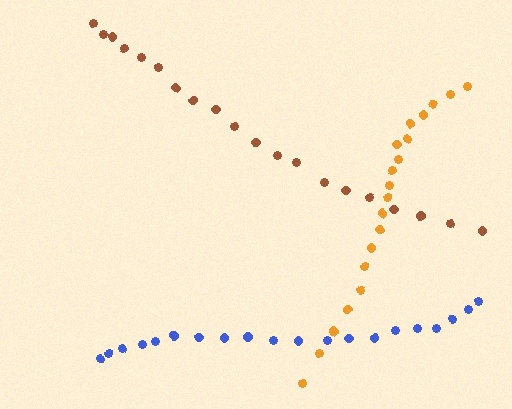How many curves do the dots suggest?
There are 3 distinct paths.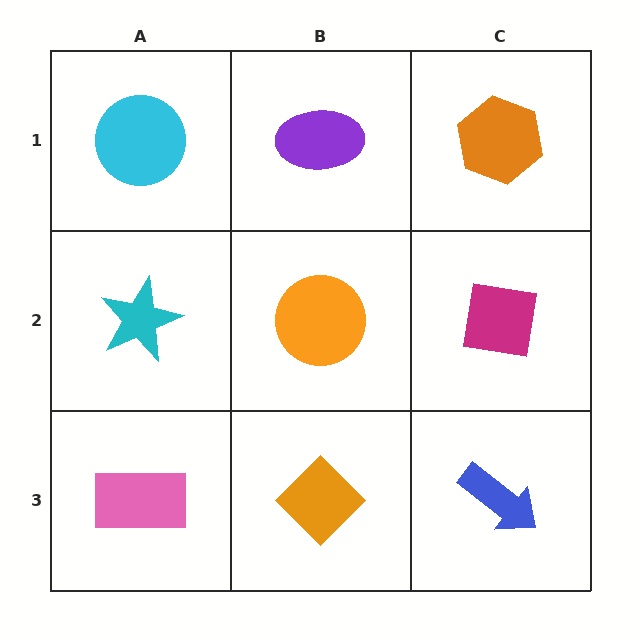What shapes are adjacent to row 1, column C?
A magenta square (row 2, column C), a purple ellipse (row 1, column B).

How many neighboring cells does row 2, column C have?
3.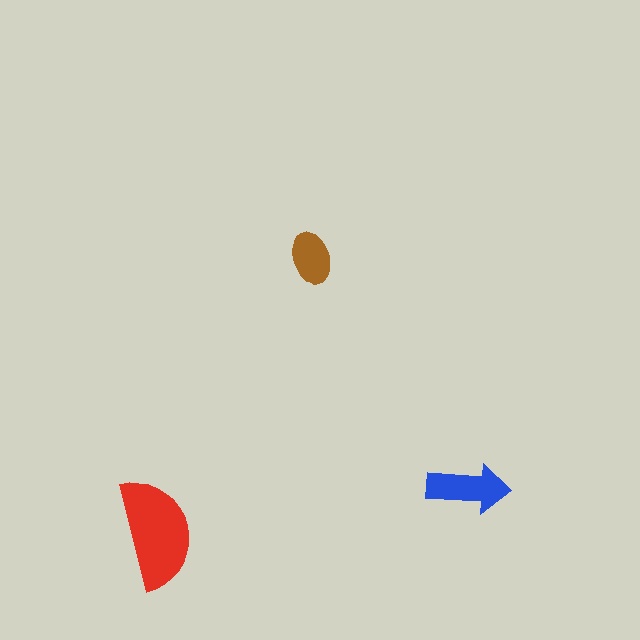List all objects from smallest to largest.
The brown ellipse, the blue arrow, the red semicircle.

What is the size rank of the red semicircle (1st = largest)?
1st.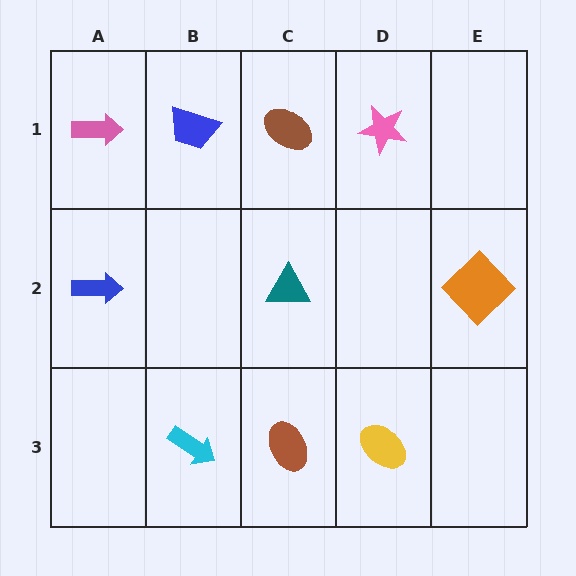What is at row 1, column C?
A brown ellipse.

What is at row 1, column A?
A pink arrow.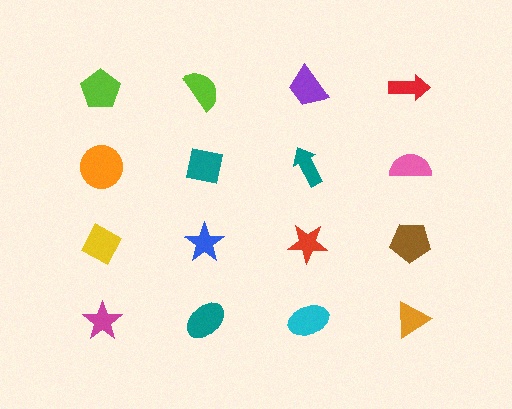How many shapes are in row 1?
4 shapes.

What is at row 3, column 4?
A brown pentagon.